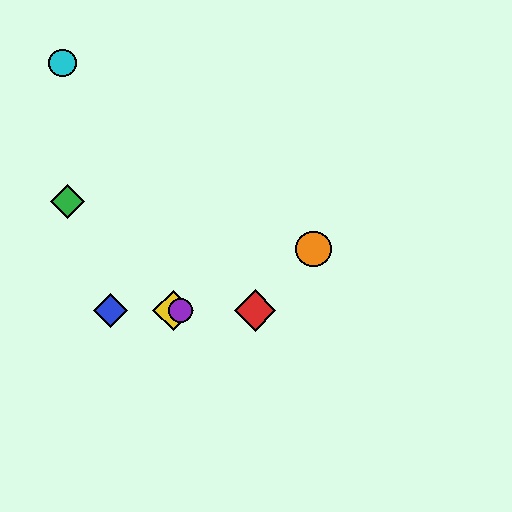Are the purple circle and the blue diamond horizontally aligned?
Yes, both are at y≈311.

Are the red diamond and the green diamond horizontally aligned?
No, the red diamond is at y≈311 and the green diamond is at y≈202.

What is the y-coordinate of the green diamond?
The green diamond is at y≈202.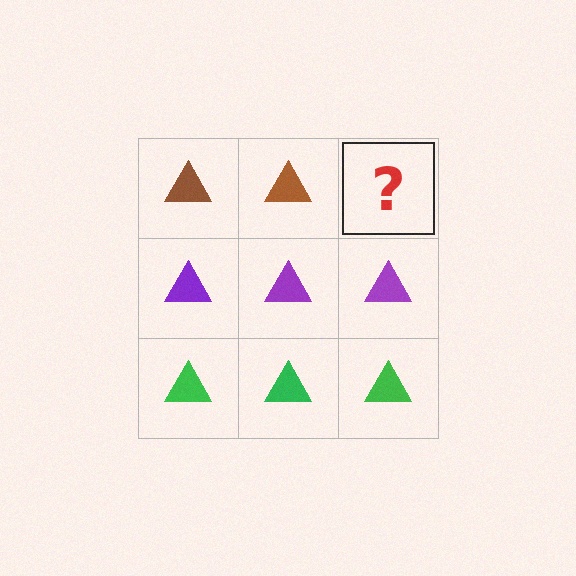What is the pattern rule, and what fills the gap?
The rule is that each row has a consistent color. The gap should be filled with a brown triangle.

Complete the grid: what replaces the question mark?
The question mark should be replaced with a brown triangle.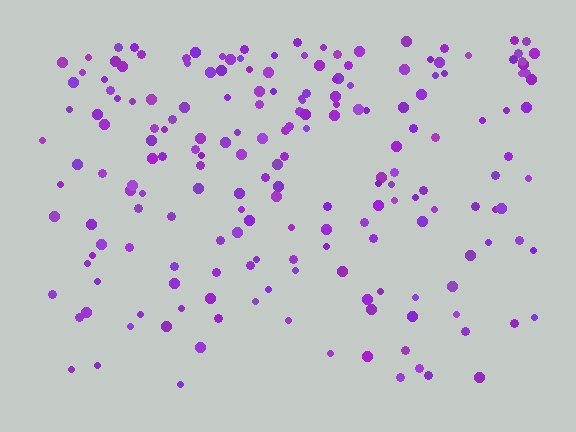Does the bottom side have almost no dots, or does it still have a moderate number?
Still a moderate number, just noticeably fewer than the top.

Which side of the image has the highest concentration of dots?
The top.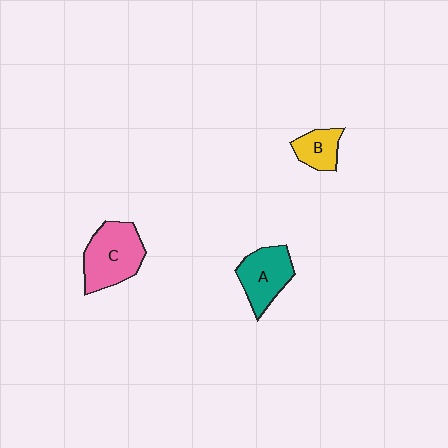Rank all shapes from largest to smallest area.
From largest to smallest: C (pink), A (teal), B (yellow).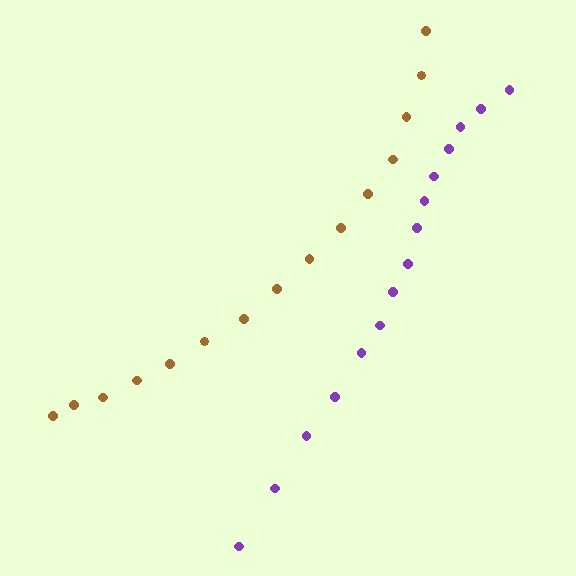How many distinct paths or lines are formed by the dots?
There are 2 distinct paths.